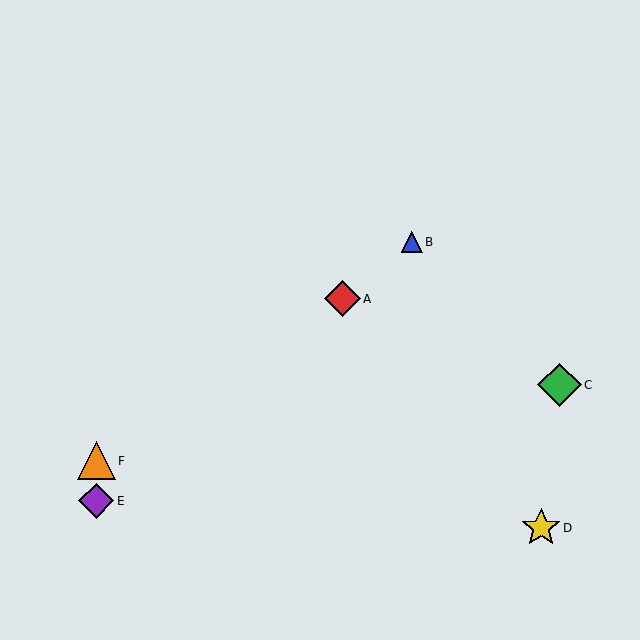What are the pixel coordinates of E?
Object E is at (96, 501).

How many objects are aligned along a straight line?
3 objects (A, B, E) are aligned along a straight line.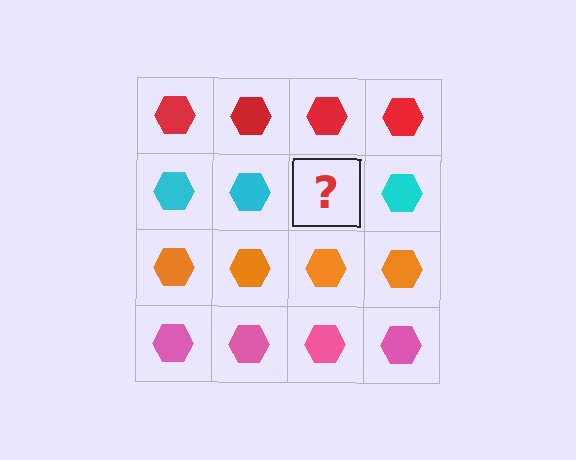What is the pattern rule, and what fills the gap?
The rule is that each row has a consistent color. The gap should be filled with a cyan hexagon.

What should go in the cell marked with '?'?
The missing cell should contain a cyan hexagon.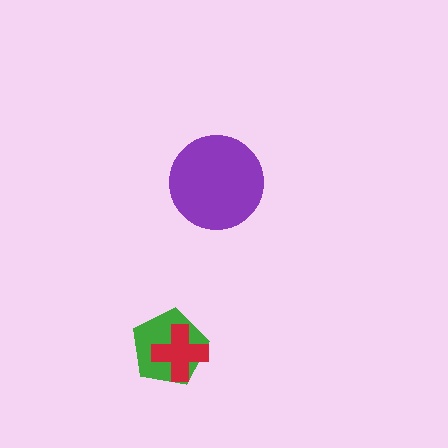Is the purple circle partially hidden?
No, no other shape covers it.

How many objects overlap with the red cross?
1 object overlaps with the red cross.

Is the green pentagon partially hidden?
Yes, it is partially covered by another shape.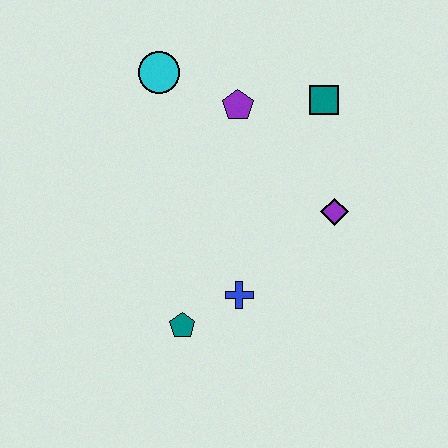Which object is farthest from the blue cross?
The cyan circle is farthest from the blue cross.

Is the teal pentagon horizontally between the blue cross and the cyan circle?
Yes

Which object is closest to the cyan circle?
The purple pentagon is closest to the cyan circle.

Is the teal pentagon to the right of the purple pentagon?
No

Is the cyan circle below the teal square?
No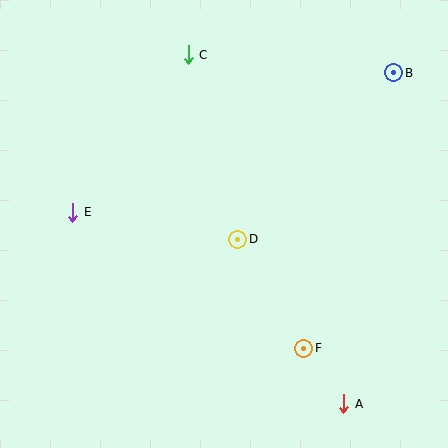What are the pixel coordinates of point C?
Point C is at (188, 55).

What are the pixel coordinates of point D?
Point D is at (238, 239).